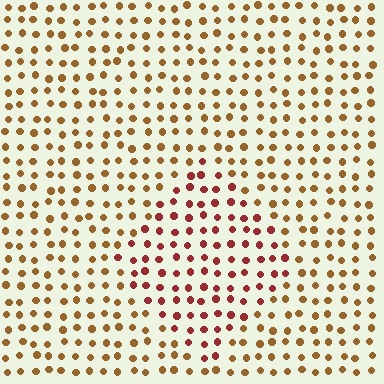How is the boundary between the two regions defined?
The boundary is defined purely by a slight shift in hue (about 36 degrees). Spacing, size, and orientation are identical on both sides.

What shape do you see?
I see a diamond.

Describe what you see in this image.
The image is filled with small brown elements in a uniform arrangement. A diamond-shaped region is visible where the elements are tinted to a slightly different hue, forming a subtle color boundary.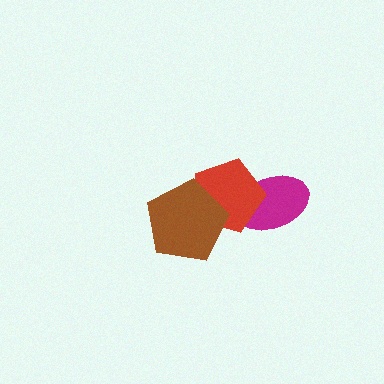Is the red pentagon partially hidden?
Yes, it is partially covered by another shape.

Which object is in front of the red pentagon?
The brown pentagon is in front of the red pentagon.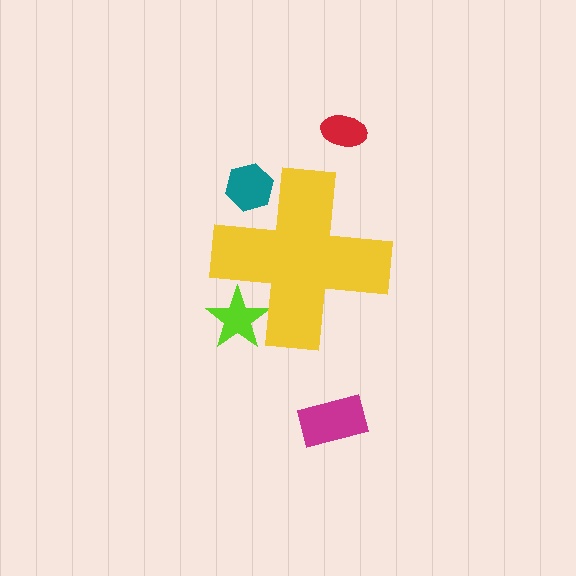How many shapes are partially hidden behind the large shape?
2 shapes are partially hidden.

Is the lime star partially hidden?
Yes, the lime star is partially hidden behind the yellow cross.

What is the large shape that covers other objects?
A yellow cross.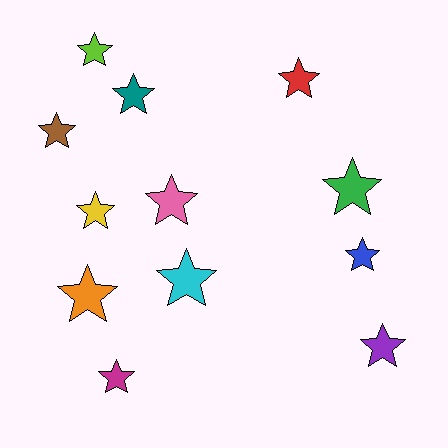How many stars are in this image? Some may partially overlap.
There are 12 stars.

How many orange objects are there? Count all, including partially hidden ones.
There is 1 orange object.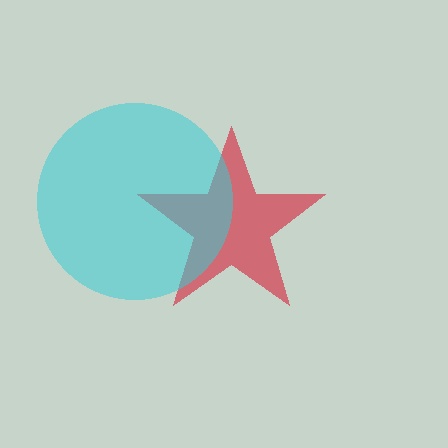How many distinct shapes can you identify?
There are 2 distinct shapes: a red star, a cyan circle.